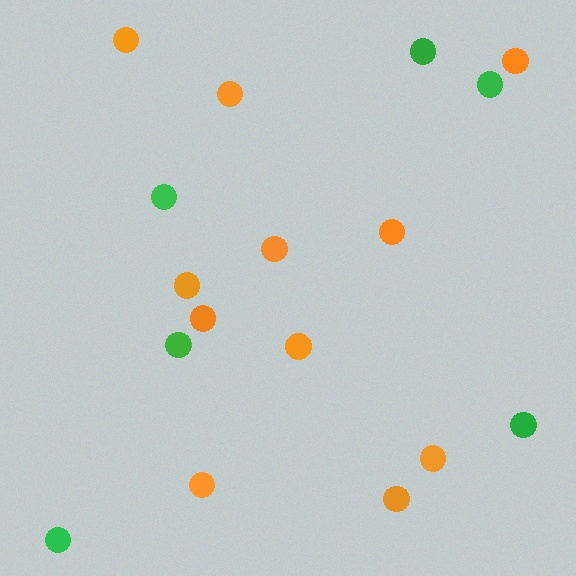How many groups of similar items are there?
There are 2 groups: one group of orange circles (11) and one group of green circles (6).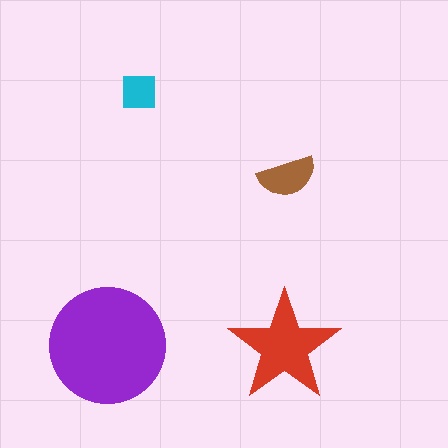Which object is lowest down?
The red star is bottommost.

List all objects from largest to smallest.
The purple circle, the red star, the brown semicircle, the cyan square.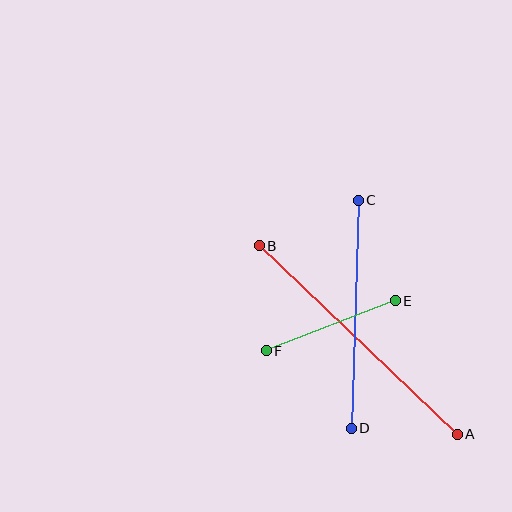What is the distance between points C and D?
The distance is approximately 228 pixels.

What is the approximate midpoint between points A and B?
The midpoint is at approximately (358, 340) pixels.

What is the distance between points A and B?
The distance is approximately 273 pixels.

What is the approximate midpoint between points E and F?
The midpoint is at approximately (331, 326) pixels.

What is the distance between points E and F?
The distance is approximately 139 pixels.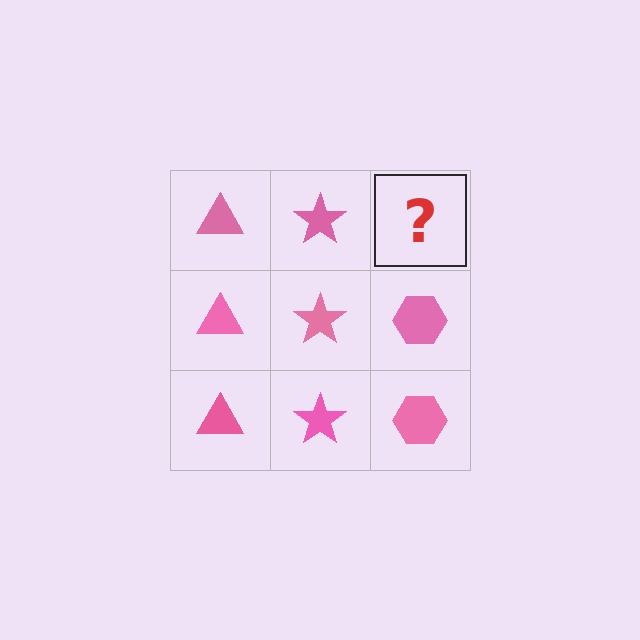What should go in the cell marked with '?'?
The missing cell should contain a pink hexagon.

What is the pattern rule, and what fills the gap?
The rule is that each column has a consistent shape. The gap should be filled with a pink hexagon.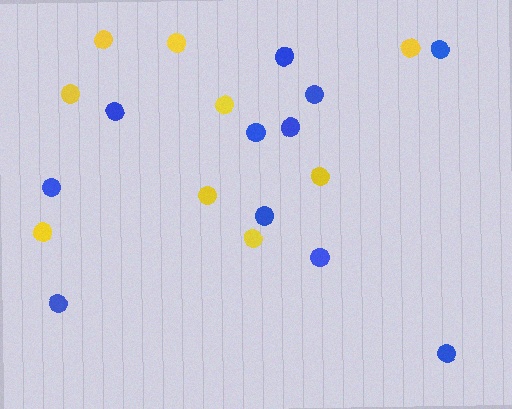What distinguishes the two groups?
There are 2 groups: one group of blue circles (11) and one group of yellow circles (9).